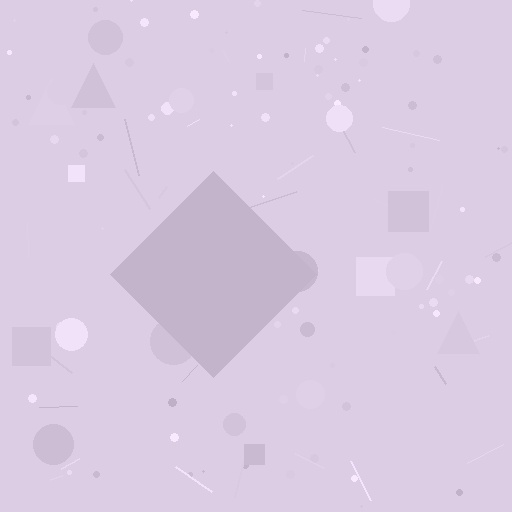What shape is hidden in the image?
A diamond is hidden in the image.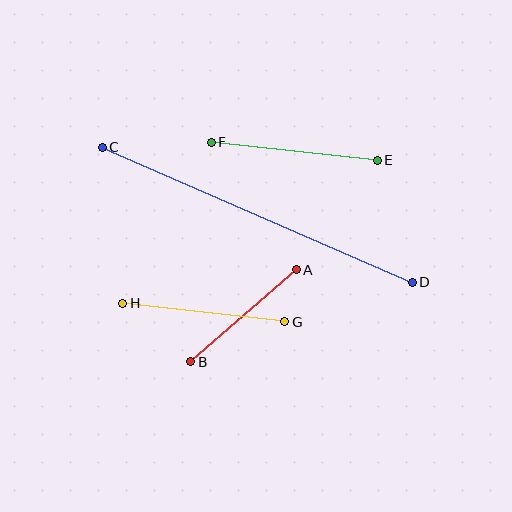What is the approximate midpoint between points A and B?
The midpoint is at approximately (244, 316) pixels.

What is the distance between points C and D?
The distance is approximately 338 pixels.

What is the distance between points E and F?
The distance is approximately 167 pixels.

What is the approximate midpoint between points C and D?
The midpoint is at approximately (257, 215) pixels.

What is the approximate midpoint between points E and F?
The midpoint is at approximately (294, 151) pixels.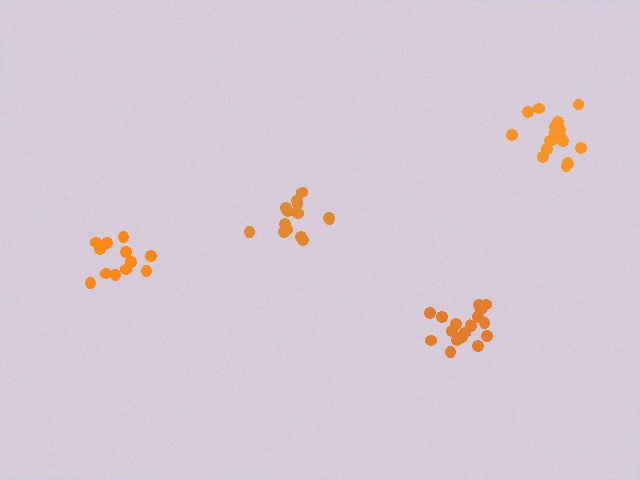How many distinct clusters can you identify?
There are 4 distinct clusters.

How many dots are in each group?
Group 1: 15 dots, Group 2: 17 dots, Group 3: 12 dots, Group 4: 17 dots (61 total).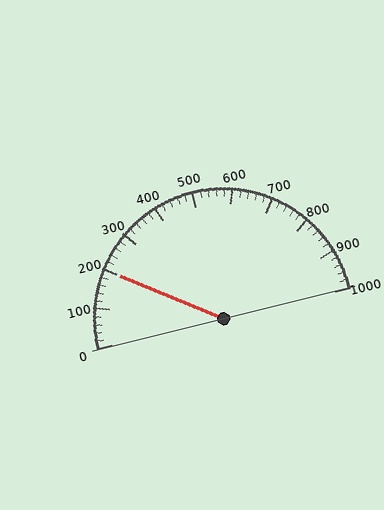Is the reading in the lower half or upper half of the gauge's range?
The reading is in the lower half of the range (0 to 1000).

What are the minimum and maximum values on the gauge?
The gauge ranges from 0 to 1000.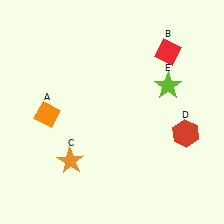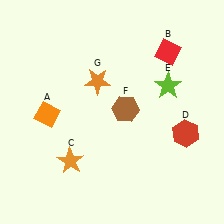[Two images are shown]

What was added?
A brown hexagon (F), an orange star (G) were added in Image 2.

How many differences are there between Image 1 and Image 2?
There are 2 differences between the two images.